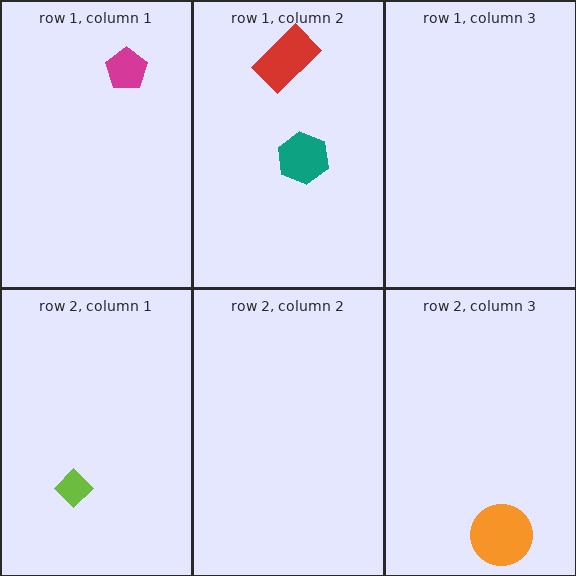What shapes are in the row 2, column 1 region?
The lime diamond.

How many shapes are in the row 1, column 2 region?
2.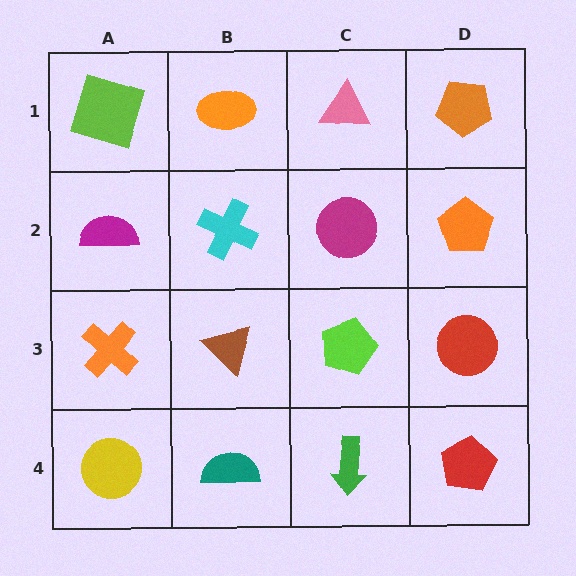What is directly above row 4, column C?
A lime pentagon.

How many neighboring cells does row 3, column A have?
3.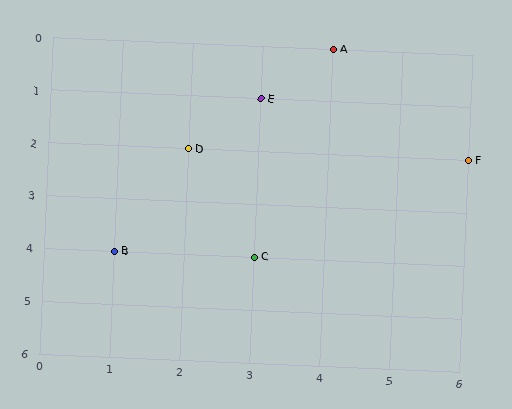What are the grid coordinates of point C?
Point C is at grid coordinates (3, 4).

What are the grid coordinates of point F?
Point F is at grid coordinates (6, 2).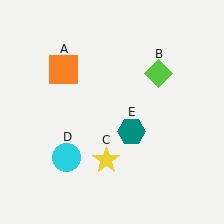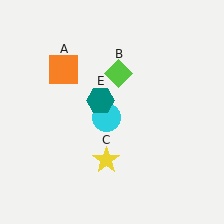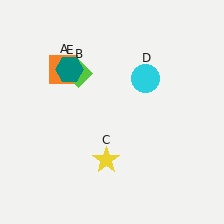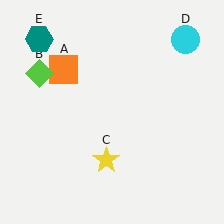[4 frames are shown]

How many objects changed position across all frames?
3 objects changed position: lime diamond (object B), cyan circle (object D), teal hexagon (object E).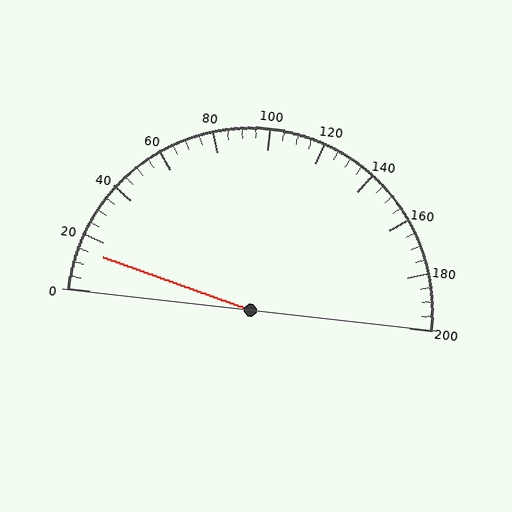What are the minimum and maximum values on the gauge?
The gauge ranges from 0 to 200.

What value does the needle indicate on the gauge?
The needle indicates approximately 15.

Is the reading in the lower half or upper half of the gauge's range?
The reading is in the lower half of the range (0 to 200).